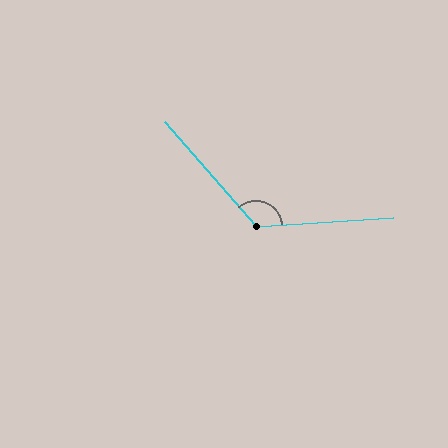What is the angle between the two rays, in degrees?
Approximately 127 degrees.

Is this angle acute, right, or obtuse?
It is obtuse.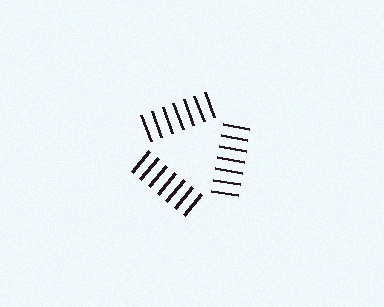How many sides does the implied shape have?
3 sides — the line-ends trace a triangle.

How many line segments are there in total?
21 — 7 along each of the 3 edges.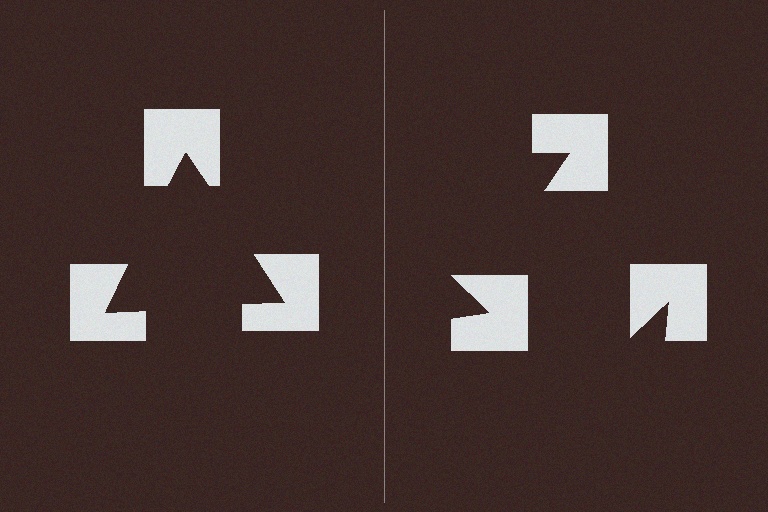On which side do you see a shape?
An illusory triangle appears on the left side. On the right side the wedge cuts are rotated, so no coherent shape forms.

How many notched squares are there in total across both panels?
6 — 3 on each side.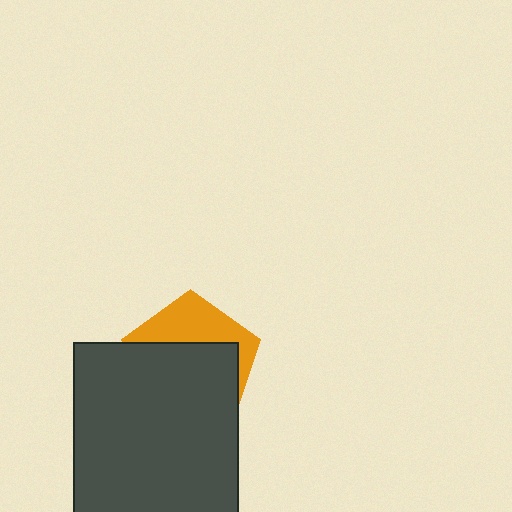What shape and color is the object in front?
The object in front is a dark gray rectangle.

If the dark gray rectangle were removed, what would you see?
You would see the complete orange pentagon.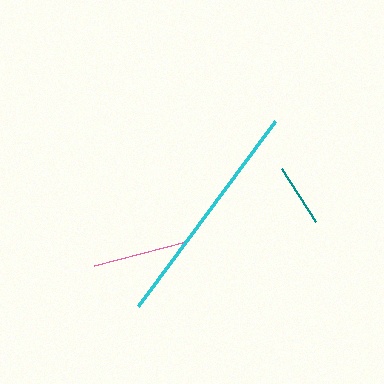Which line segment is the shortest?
The teal line is the shortest at approximately 63 pixels.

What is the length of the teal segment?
The teal segment is approximately 63 pixels long.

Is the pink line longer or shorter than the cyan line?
The cyan line is longer than the pink line.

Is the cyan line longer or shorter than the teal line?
The cyan line is longer than the teal line.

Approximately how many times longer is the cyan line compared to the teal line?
The cyan line is approximately 3.7 times the length of the teal line.